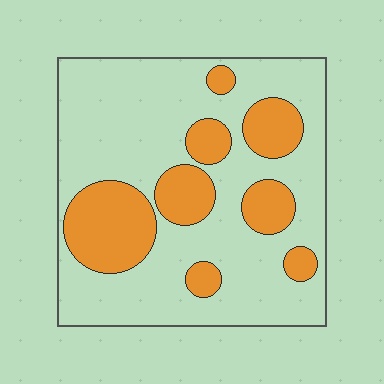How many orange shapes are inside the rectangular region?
8.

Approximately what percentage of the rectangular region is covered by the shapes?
Approximately 25%.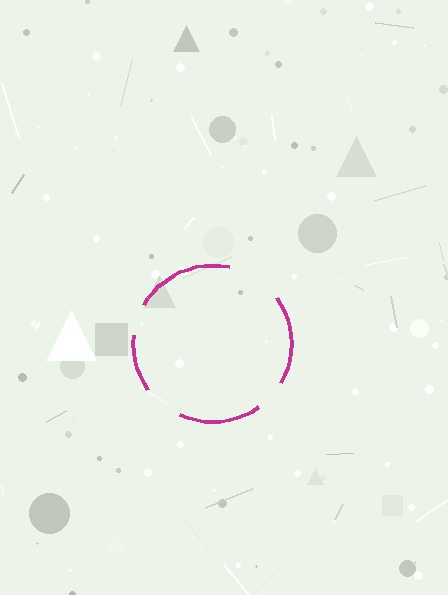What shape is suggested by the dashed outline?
The dashed outline suggests a circle.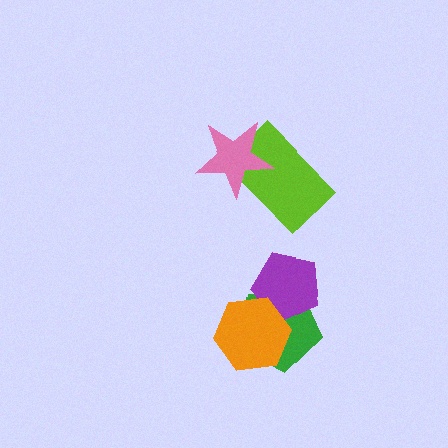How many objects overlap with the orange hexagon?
2 objects overlap with the orange hexagon.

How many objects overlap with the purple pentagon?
2 objects overlap with the purple pentagon.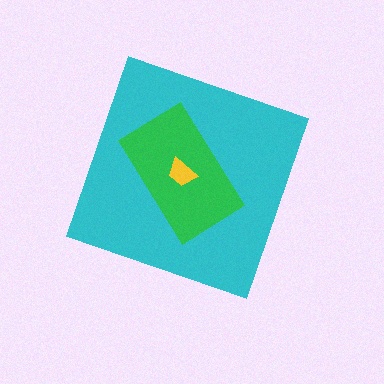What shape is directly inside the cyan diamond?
The green rectangle.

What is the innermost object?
The yellow trapezoid.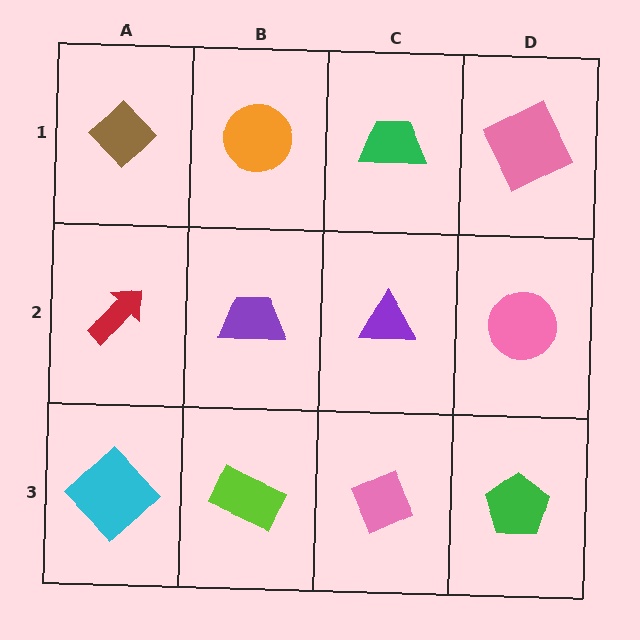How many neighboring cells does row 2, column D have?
3.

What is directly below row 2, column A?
A cyan diamond.